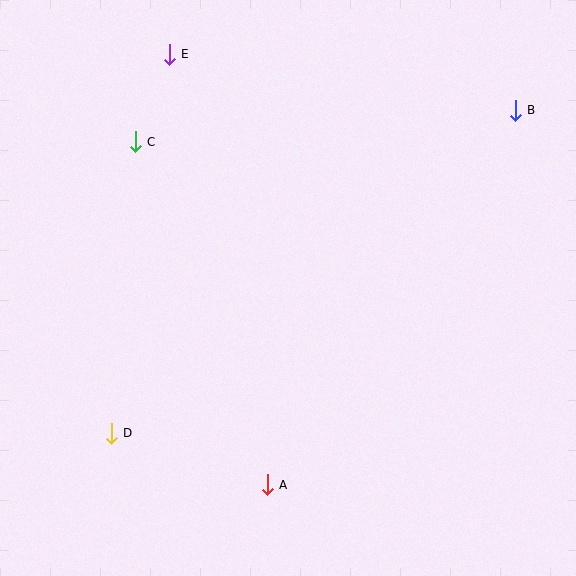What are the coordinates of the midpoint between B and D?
The midpoint between B and D is at (313, 272).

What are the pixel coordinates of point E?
Point E is at (169, 54).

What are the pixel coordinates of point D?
Point D is at (111, 433).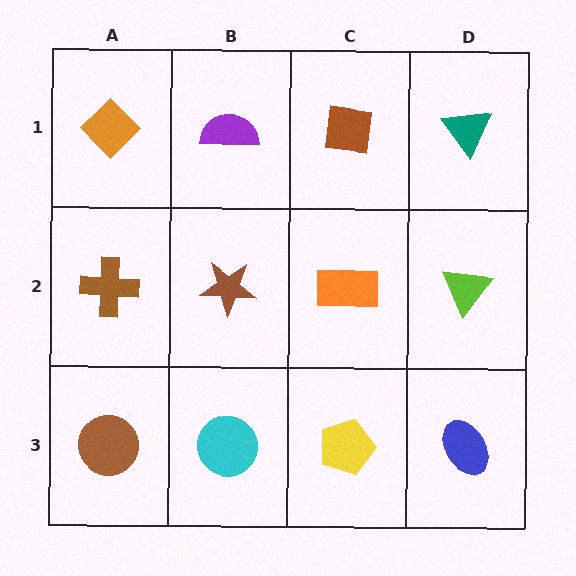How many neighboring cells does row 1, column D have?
2.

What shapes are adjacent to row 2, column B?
A purple semicircle (row 1, column B), a cyan circle (row 3, column B), a brown cross (row 2, column A), an orange rectangle (row 2, column C).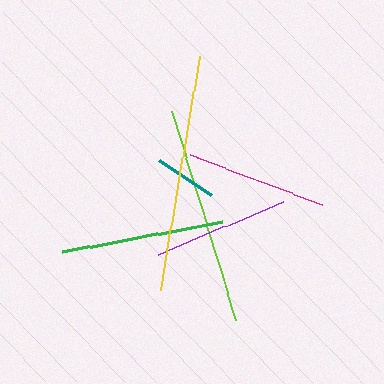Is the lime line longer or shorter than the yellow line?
The yellow line is longer than the lime line.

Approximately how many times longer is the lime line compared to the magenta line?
The lime line is approximately 1.5 times the length of the magenta line.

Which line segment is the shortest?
The teal line is the shortest at approximately 62 pixels.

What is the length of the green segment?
The green segment is approximately 162 pixels long.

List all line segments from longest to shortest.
From longest to shortest: yellow, lime, green, magenta, purple, teal.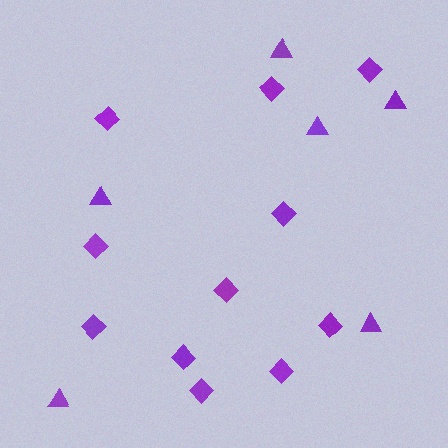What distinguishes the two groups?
There are 2 groups: one group of diamonds (11) and one group of triangles (6).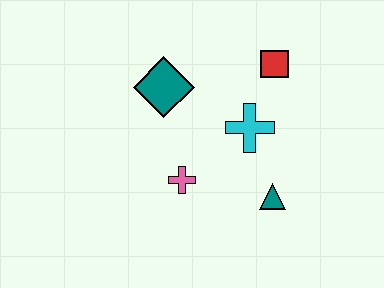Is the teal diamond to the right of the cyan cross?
No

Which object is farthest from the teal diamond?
The teal triangle is farthest from the teal diamond.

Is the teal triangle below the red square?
Yes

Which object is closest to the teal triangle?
The cyan cross is closest to the teal triangle.